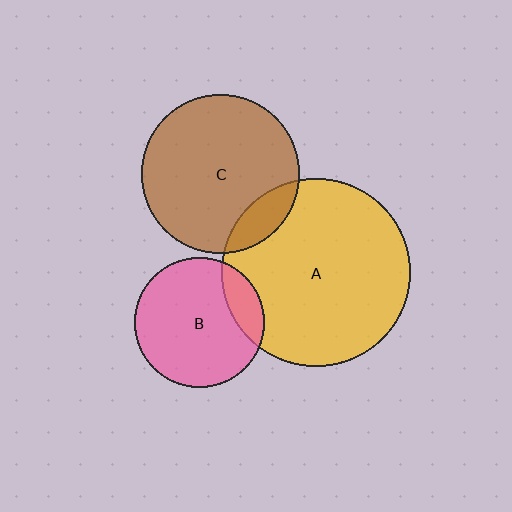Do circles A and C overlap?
Yes.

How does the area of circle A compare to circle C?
Approximately 1.4 times.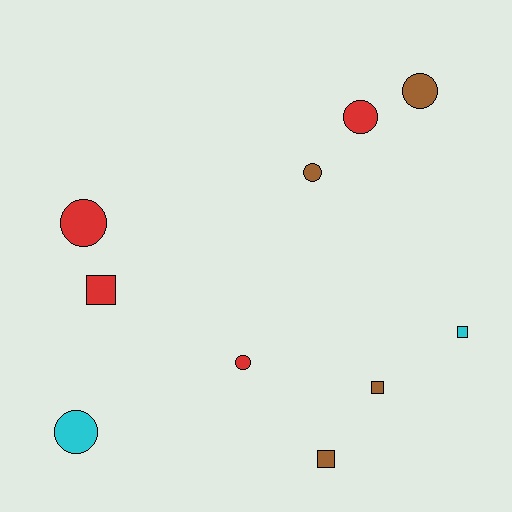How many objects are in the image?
There are 10 objects.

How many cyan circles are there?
There is 1 cyan circle.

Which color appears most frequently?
Brown, with 4 objects.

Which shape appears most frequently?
Circle, with 6 objects.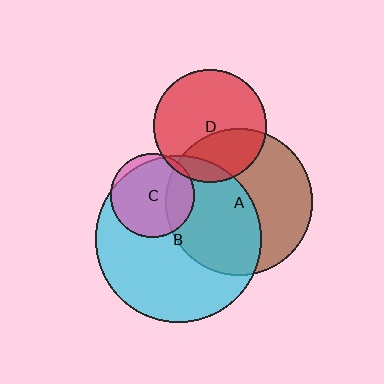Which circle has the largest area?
Circle B (cyan).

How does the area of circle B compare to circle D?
Approximately 2.2 times.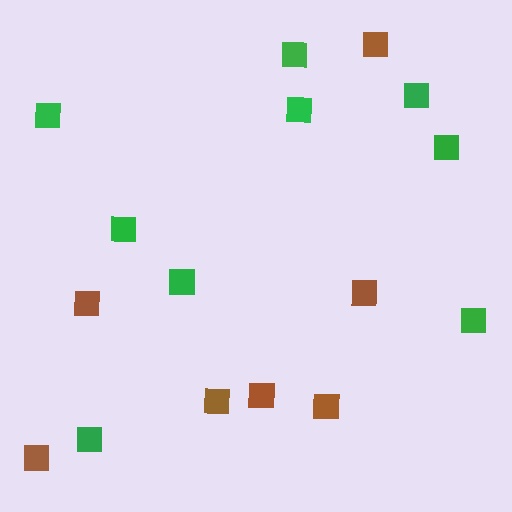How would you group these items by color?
There are 2 groups: one group of green squares (9) and one group of brown squares (7).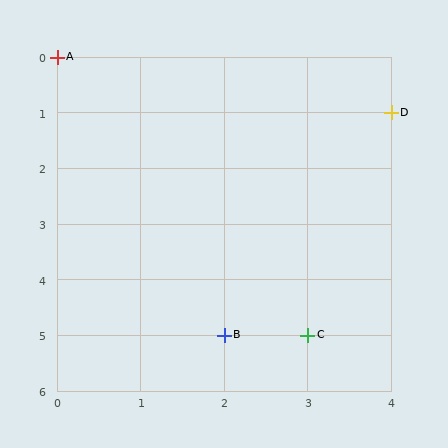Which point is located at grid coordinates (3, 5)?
Point C is at (3, 5).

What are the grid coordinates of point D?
Point D is at grid coordinates (4, 1).